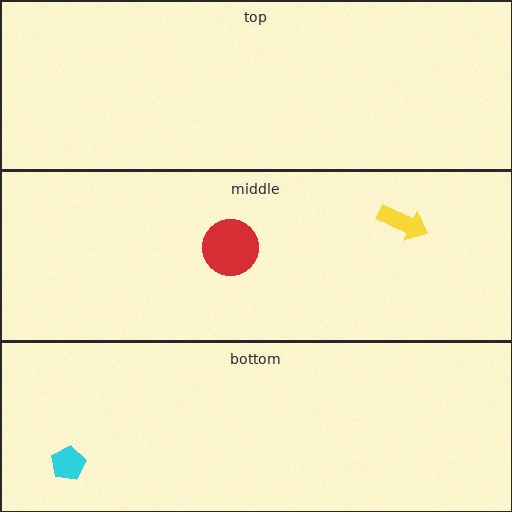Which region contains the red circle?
The middle region.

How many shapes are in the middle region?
2.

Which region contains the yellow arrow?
The middle region.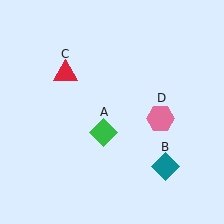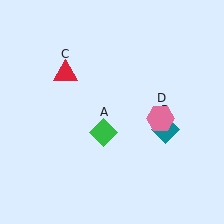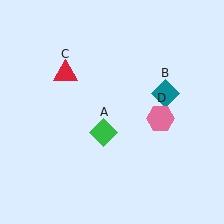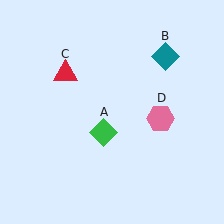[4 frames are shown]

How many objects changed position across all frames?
1 object changed position: teal diamond (object B).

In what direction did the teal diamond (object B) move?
The teal diamond (object B) moved up.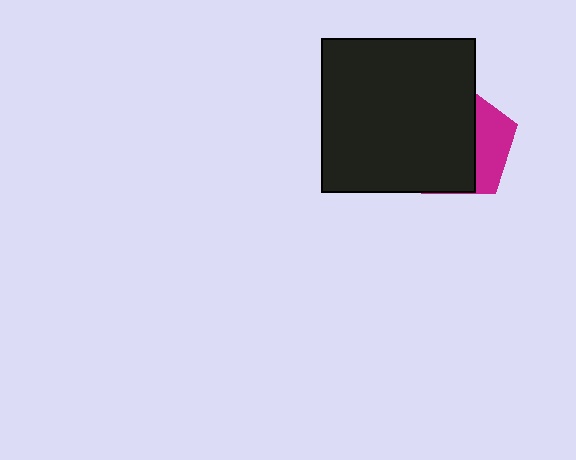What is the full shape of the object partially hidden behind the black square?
The partially hidden object is a magenta pentagon.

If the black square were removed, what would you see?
You would see the complete magenta pentagon.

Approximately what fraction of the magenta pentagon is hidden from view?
Roughly 70% of the magenta pentagon is hidden behind the black square.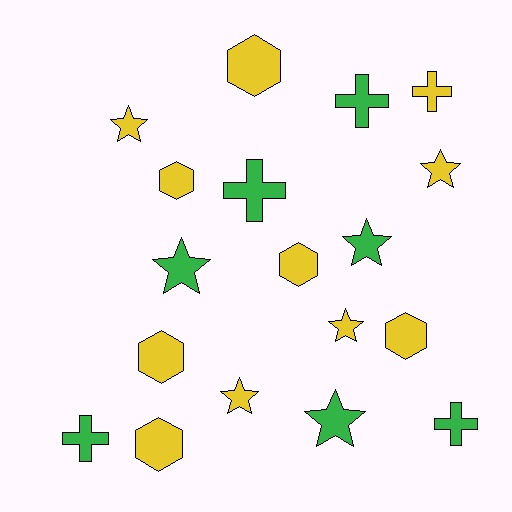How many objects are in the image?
There are 18 objects.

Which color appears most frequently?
Yellow, with 11 objects.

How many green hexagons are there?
There are no green hexagons.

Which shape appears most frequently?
Star, with 7 objects.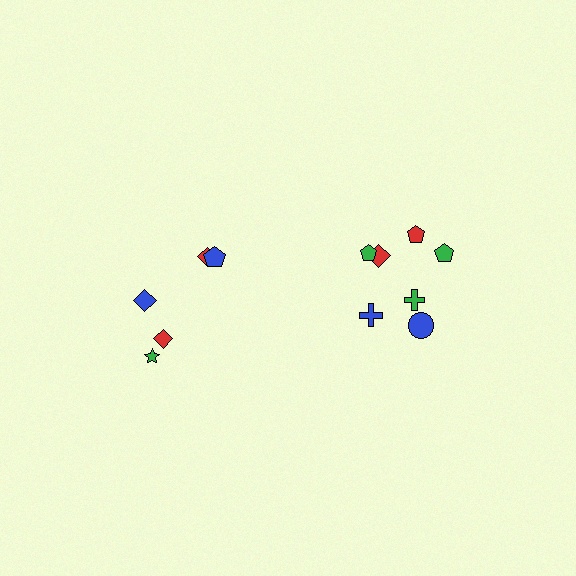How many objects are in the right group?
There are 7 objects.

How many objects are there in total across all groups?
There are 12 objects.